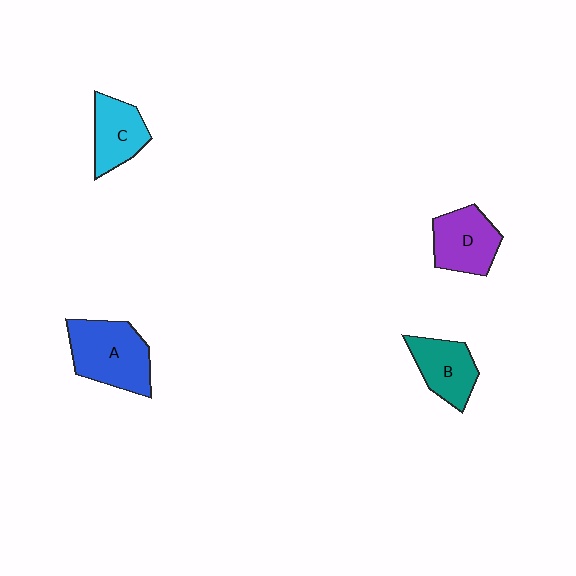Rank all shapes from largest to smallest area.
From largest to smallest: A (blue), D (purple), B (teal), C (cyan).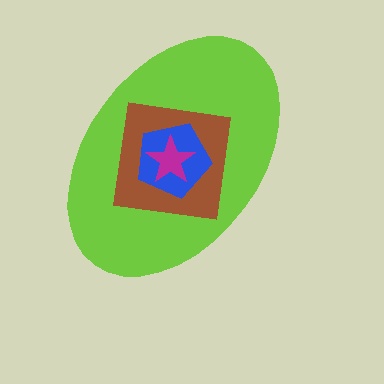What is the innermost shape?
The magenta star.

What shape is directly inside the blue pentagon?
The magenta star.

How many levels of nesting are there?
4.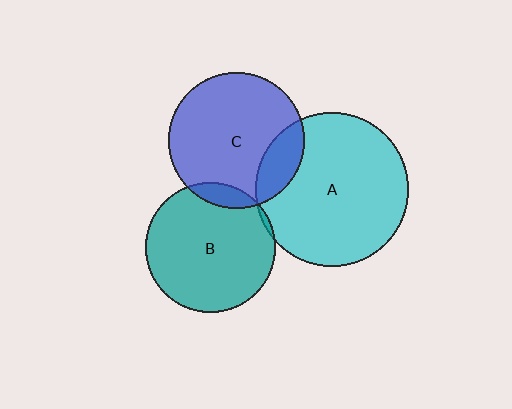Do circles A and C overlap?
Yes.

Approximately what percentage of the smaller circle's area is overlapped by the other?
Approximately 15%.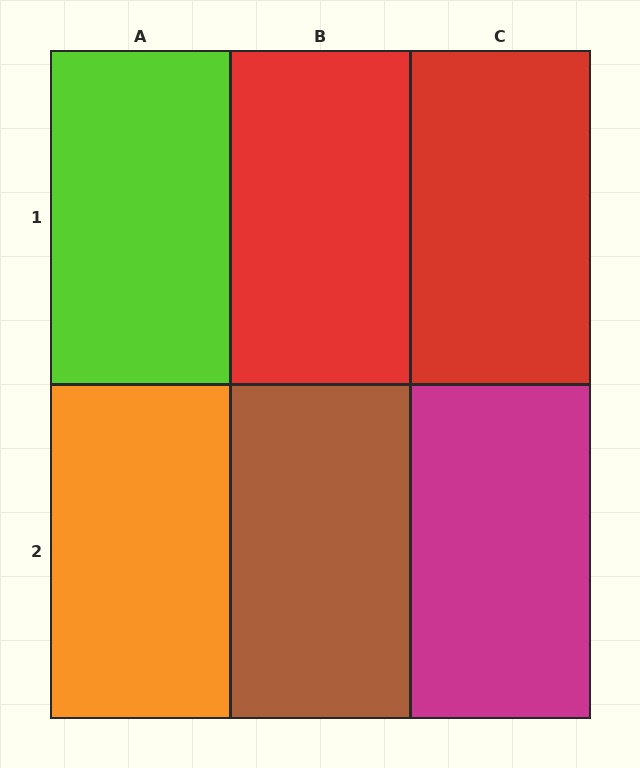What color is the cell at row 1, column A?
Lime.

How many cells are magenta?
1 cell is magenta.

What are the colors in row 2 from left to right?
Orange, brown, magenta.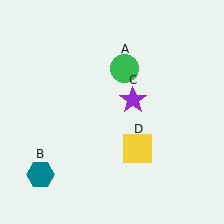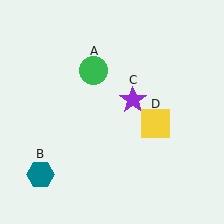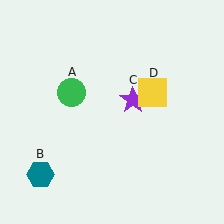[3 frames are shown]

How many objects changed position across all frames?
2 objects changed position: green circle (object A), yellow square (object D).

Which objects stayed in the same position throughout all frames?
Teal hexagon (object B) and purple star (object C) remained stationary.